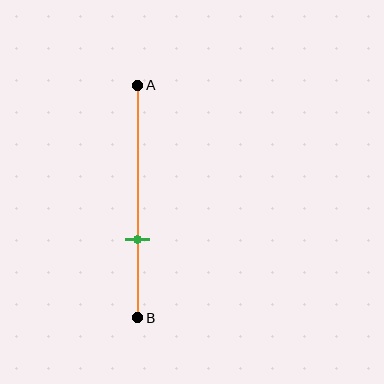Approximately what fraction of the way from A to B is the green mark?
The green mark is approximately 65% of the way from A to B.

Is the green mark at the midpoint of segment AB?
No, the mark is at about 65% from A, not at the 50% midpoint.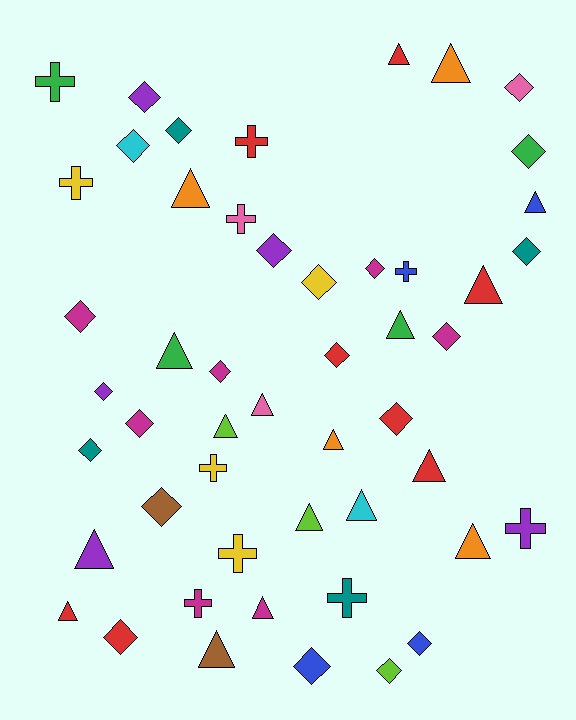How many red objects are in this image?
There are 8 red objects.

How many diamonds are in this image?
There are 22 diamonds.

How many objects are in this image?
There are 50 objects.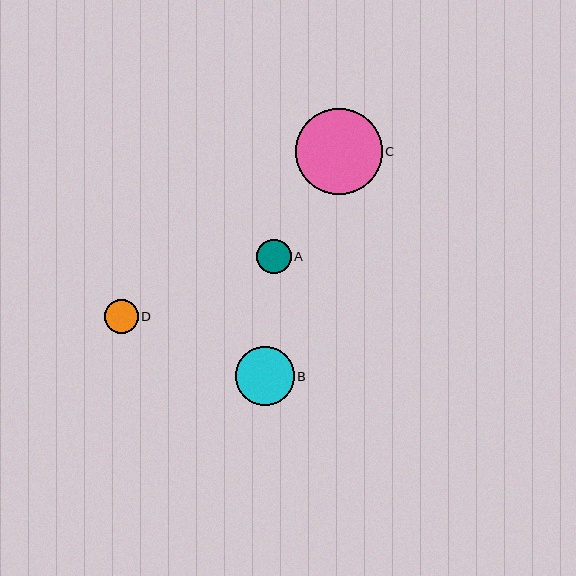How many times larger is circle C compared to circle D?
Circle C is approximately 2.5 times the size of circle D.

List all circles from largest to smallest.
From largest to smallest: C, B, A, D.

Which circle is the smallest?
Circle D is the smallest with a size of approximately 34 pixels.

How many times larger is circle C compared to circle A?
Circle C is approximately 2.5 times the size of circle A.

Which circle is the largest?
Circle C is the largest with a size of approximately 87 pixels.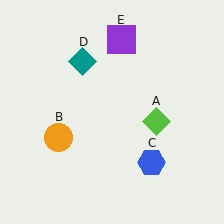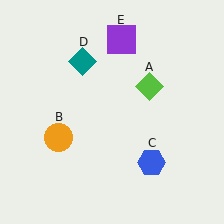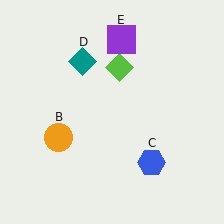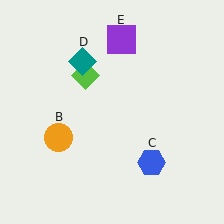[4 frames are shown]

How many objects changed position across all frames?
1 object changed position: lime diamond (object A).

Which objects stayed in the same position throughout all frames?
Orange circle (object B) and blue hexagon (object C) and teal diamond (object D) and purple square (object E) remained stationary.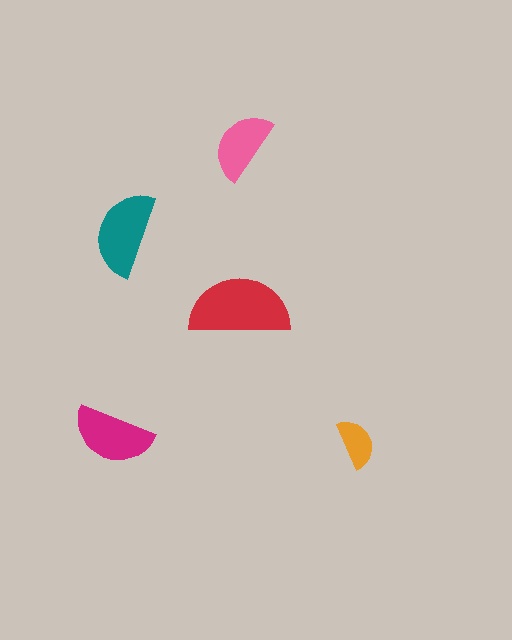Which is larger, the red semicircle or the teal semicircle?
The red one.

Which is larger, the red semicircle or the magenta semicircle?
The red one.